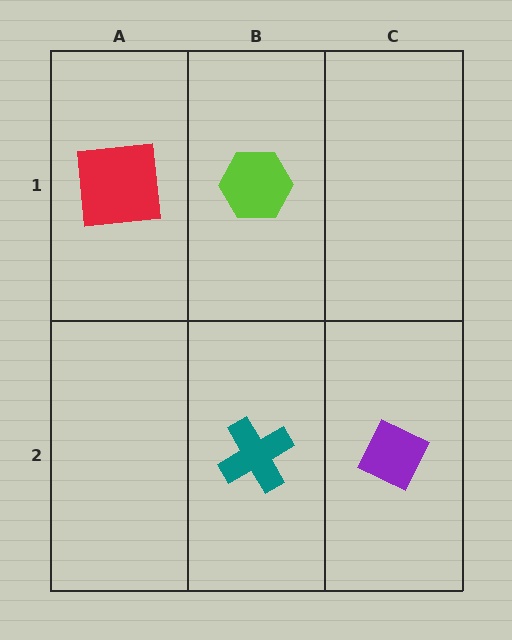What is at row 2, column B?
A teal cross.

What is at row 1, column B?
A lime hexagon.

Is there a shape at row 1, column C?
No, that cell is empty.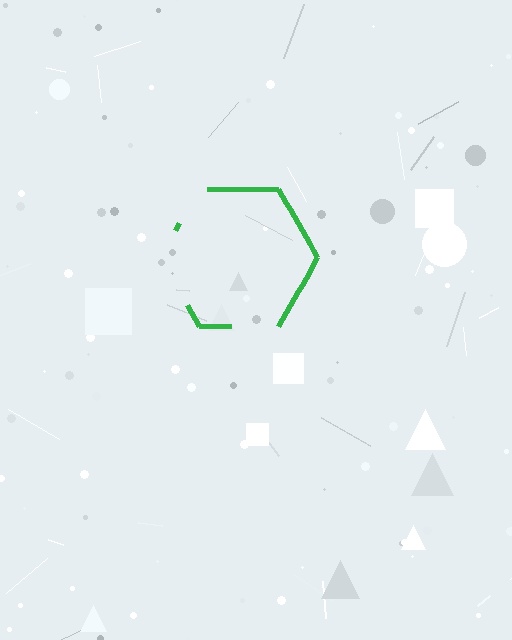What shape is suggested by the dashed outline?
The dashed outline suggests a hexagon.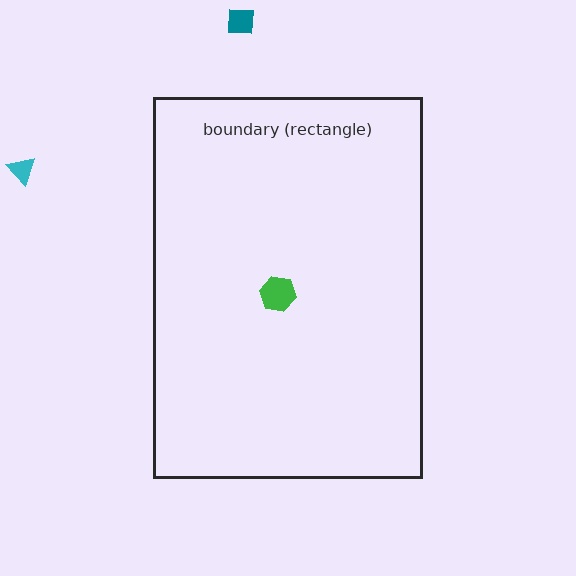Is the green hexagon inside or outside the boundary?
Inside.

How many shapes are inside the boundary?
1 inside, 2 outside.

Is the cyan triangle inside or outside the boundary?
Outside.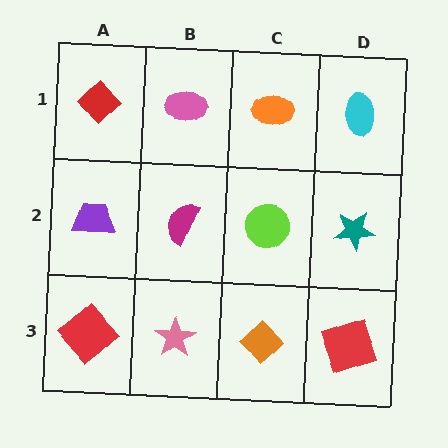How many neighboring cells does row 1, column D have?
2.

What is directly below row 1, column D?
A teal star.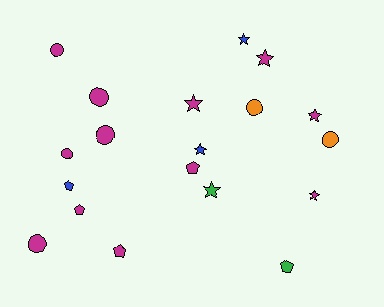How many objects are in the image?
There are 19 objects.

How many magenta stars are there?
There are 4 magenta stars.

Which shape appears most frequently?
Circle, with 7 objects.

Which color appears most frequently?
Magenta, with 12 objects.